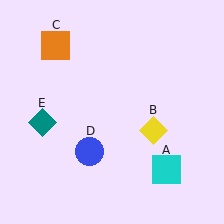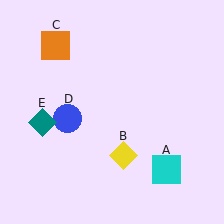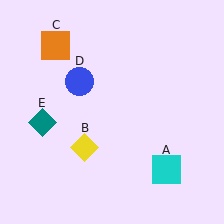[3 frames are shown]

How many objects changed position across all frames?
2 objects changed position: yellow diamond (object B), blue circle (object D).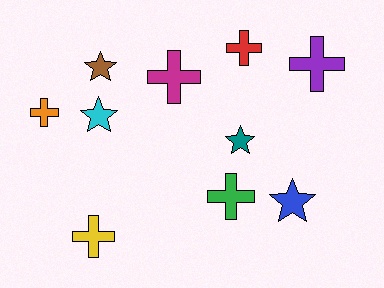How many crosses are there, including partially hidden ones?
There are 6 crosses.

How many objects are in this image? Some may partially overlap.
There are 10 objects.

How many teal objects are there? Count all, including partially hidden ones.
There is 1 teal object.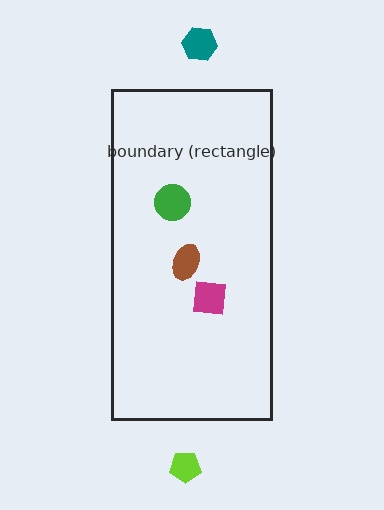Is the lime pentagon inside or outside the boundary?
Outside.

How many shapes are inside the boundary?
3 inside, 2 outside.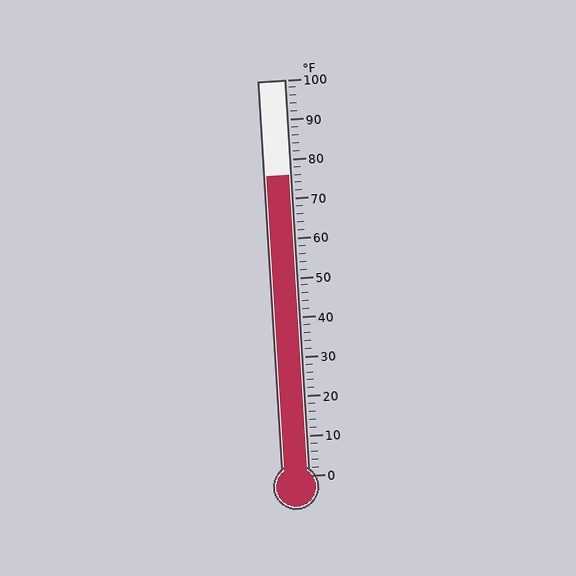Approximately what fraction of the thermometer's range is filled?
The thermometer is filled to approximately 75% of its range.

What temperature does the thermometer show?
The thermometer shows approximately 76°F.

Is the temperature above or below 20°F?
The temperature is above 20°F.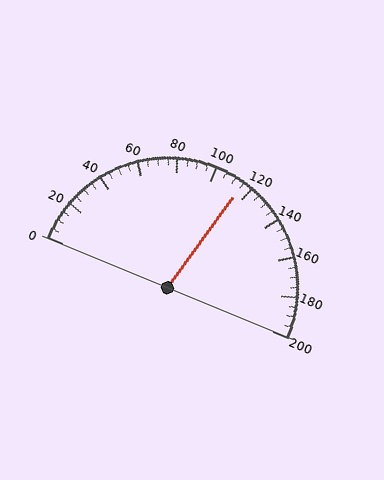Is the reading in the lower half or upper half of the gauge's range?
The reading is in the upper half of the range (0 to 200).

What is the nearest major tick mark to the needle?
The nearest major tick mark is 120.